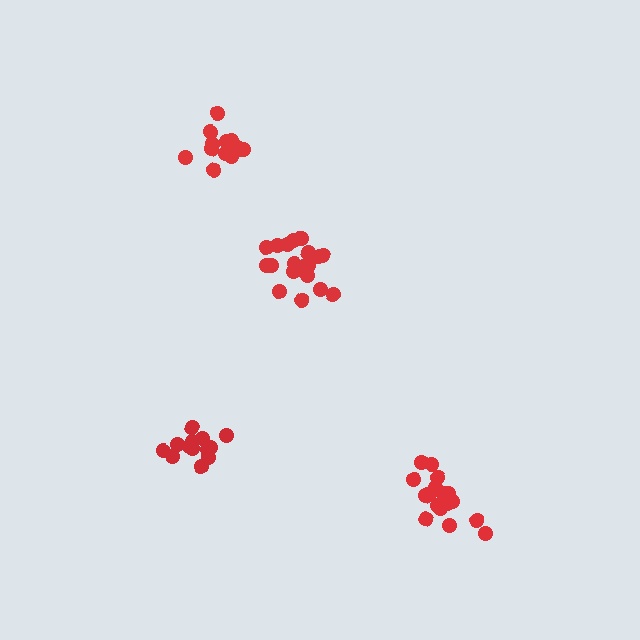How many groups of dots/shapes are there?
There are 4 groups.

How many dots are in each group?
Group 1: 19 dots, Group 2: 17 dots, Group 3: 13 dots, Group 4: 13 dots (62 total).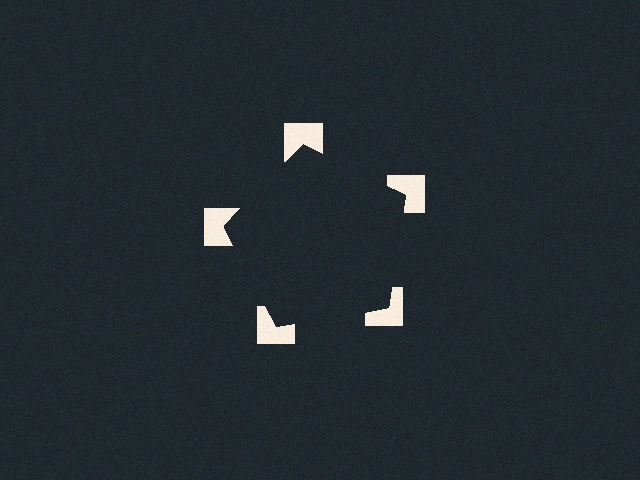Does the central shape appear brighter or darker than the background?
It typically appears slightly darker than the background, even though no actual brightness change is drawn.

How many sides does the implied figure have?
5 sides.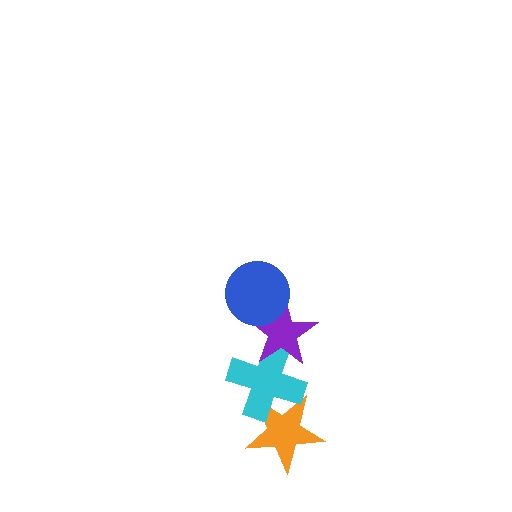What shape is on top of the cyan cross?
The purple star is on top of the cyan cross.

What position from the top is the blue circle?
The blue circle is 1st from the top.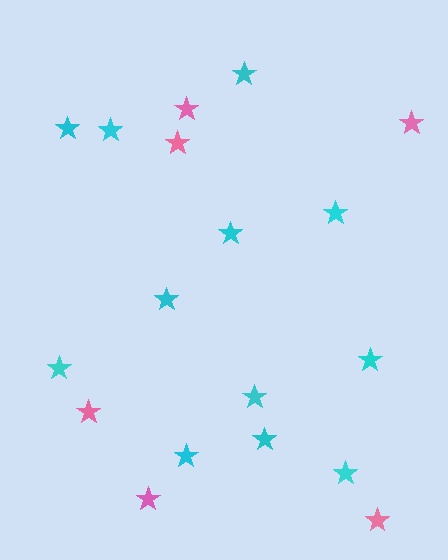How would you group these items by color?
There are 2 groups: one group of cyan stars (12) and one group of pink stars (6).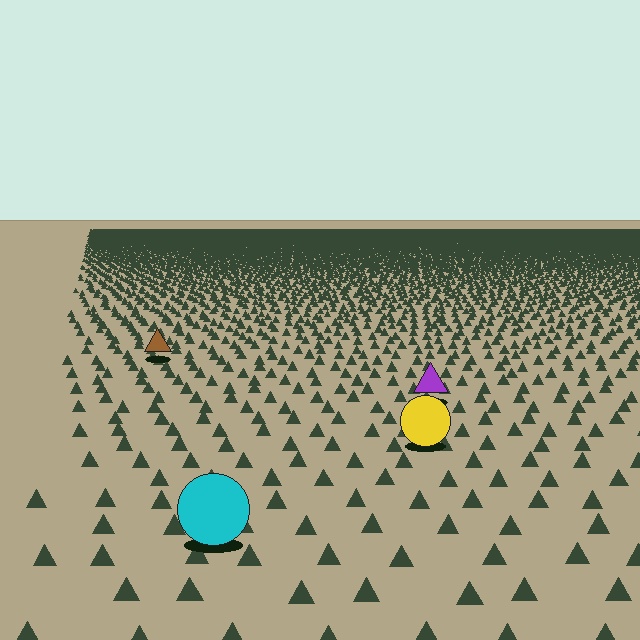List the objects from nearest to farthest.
From nearest to farthest: the cyan circle, the yellow circle, the purple triangle, the brown triangle.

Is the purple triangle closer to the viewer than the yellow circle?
No. The yellow circle is closer — you can tell from the texture gradient: the ground texture is coarser near it.